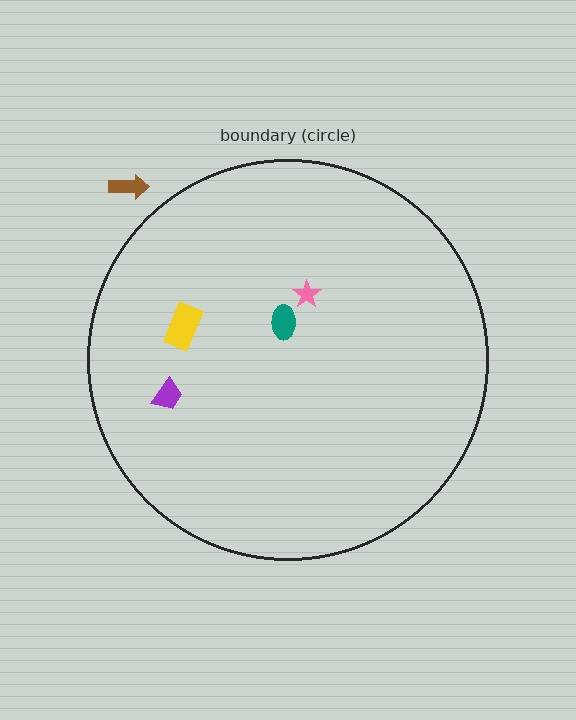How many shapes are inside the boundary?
4 inside, 1 outside.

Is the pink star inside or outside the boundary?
Inside.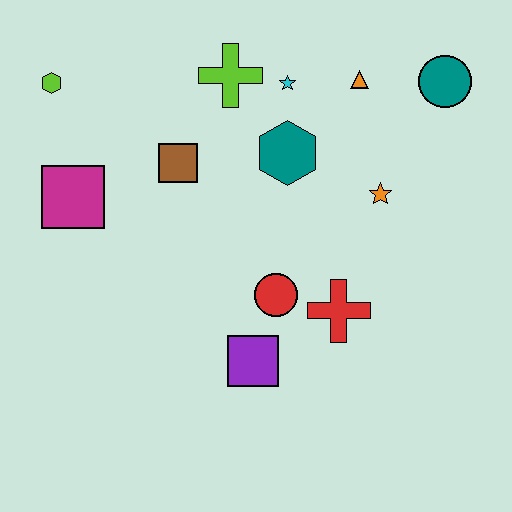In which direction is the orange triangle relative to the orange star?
The orange triangle is above the orange star.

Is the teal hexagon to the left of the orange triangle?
Yes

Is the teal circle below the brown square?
No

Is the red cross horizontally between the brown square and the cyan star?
No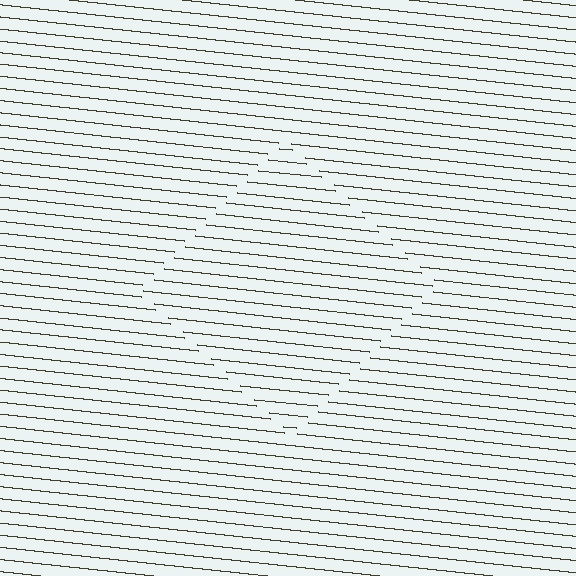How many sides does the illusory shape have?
4 sides — the line-ends trace a square.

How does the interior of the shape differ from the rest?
The interior of the shape contains the same grating, shifted by half a period — the contour is defined by the phase discontinuity where line-ends from the inner and outer gratings abut.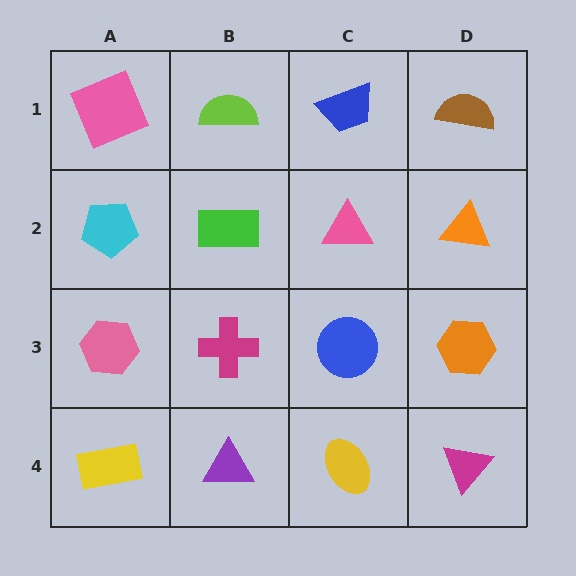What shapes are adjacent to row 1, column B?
A green rectangle (row 2, column B), a pink square (row 1, column A), a blue trapezoid (row 1, column C).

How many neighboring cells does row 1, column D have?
2.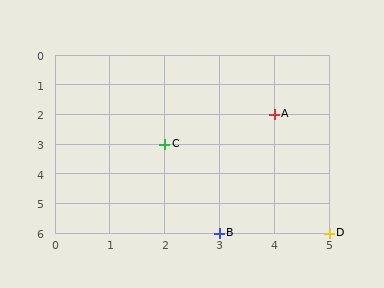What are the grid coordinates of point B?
Point B is at grid coordinates (3, 6).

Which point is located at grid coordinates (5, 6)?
Point D is at (5, 6).